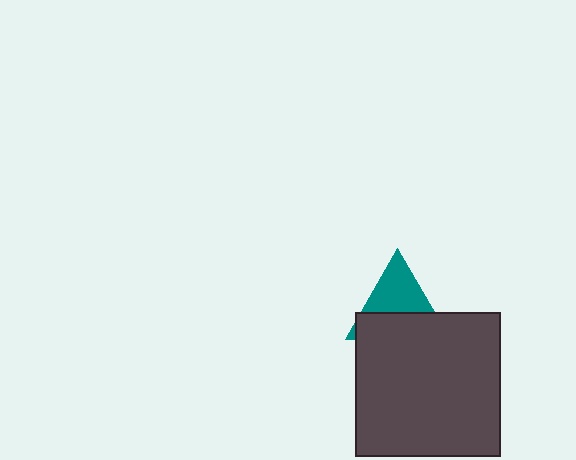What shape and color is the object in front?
The object in front is a dark gray square.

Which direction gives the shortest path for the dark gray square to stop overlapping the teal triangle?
Moving down gives the shortest separation.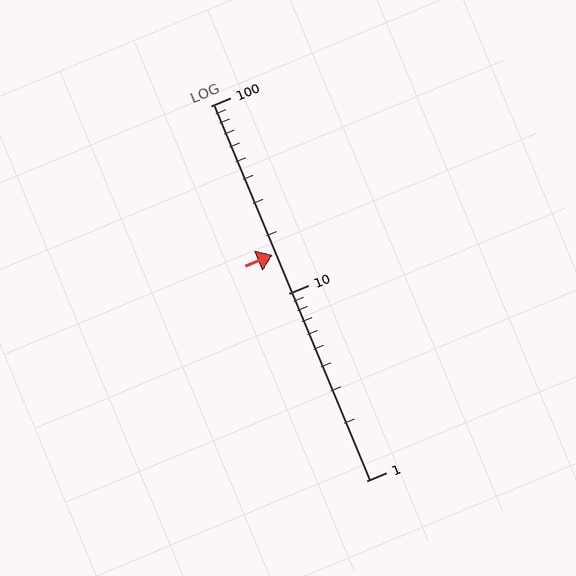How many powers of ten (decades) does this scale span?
The scale spans 2 decades, from 1 to 100.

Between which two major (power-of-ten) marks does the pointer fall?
The pointer is between 10 and 100.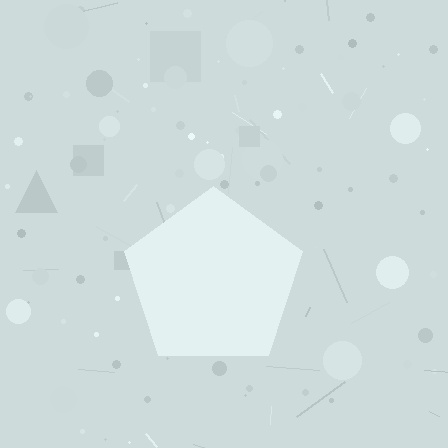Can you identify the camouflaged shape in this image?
The camouflaged shape is a pentagon.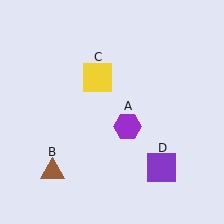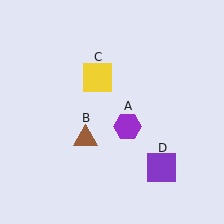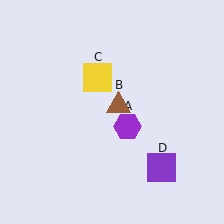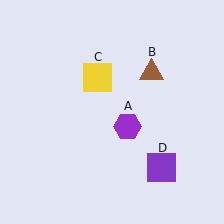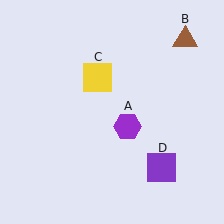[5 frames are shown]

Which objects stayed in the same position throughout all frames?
Purple hexagon (object A) and yellow square (object C) and purple square (object D) remained stationary.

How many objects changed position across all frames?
1 object changed position: brown triangle (object B).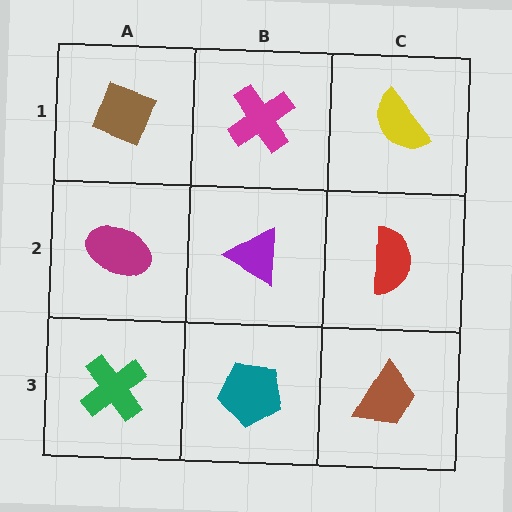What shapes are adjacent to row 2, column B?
A magenta cross (row 1, column B), a teal pentagon (row 3, column B), a magenta ellipse (row 2, column A), a red semicircle (row 2, column C).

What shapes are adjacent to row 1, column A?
A magenta ellipse (row 2, column A), a magenta cross (row 1, column B).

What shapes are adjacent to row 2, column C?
A yellow semicircle (row 1, column C), a brown trapezoid (row 3, column C), a purple triangle (row 2, column B).